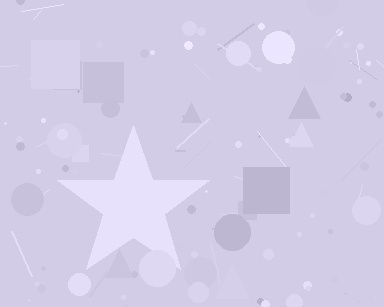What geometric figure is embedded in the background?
A star is embedded in the background.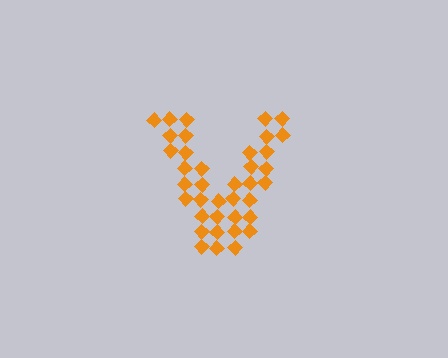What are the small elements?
The small elements are diamonds.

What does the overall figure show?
The overall figure shows the letter V.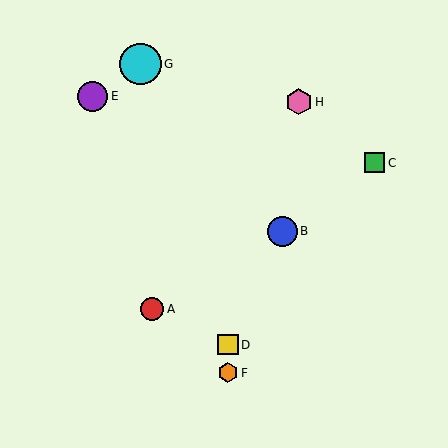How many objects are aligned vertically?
2 objects (D, F) are aligned vertically.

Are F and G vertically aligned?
No, F is at x≈228 and G is at x≈140.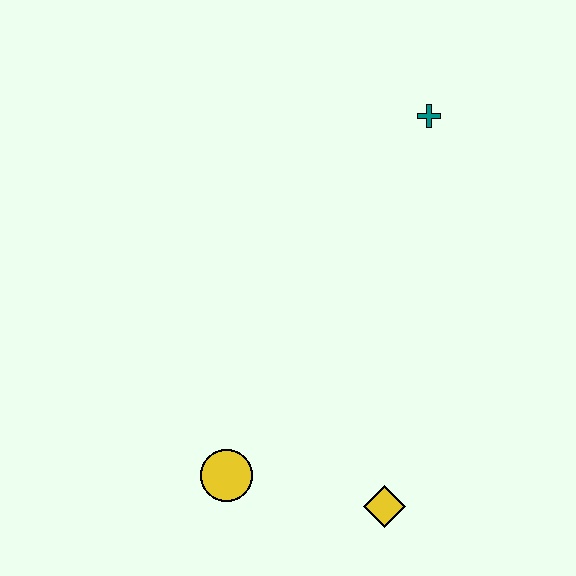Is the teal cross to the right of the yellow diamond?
Yes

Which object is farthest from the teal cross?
The yellow circle is farthest from the teal cross.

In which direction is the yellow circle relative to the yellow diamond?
The yellow circle is to the left of the yellow diamond.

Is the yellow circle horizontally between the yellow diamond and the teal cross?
No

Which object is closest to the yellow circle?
The yellow diamond is closest to the yellow circle.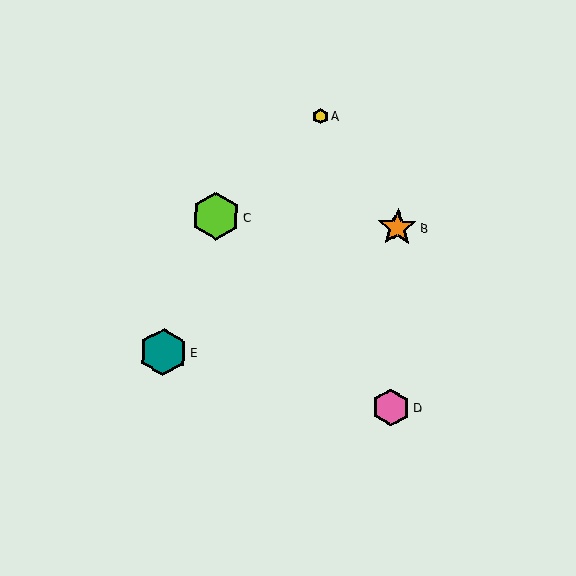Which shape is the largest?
The lime hexagon (labeled C) is the largest.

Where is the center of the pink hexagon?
The center of the pink hexagon is at (391, 408).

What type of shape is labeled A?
Shape A is a yellow hexagon.